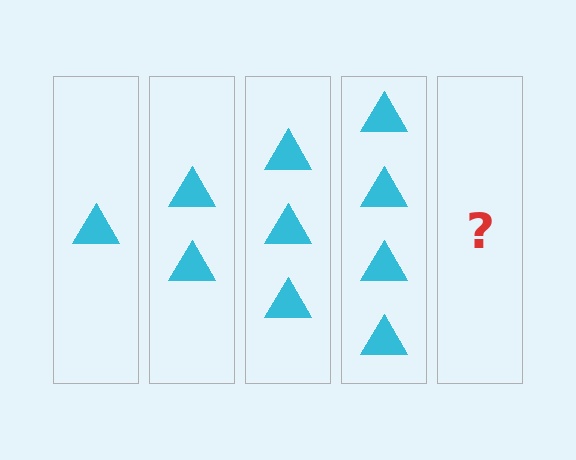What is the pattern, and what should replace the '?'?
The pattern is that each step adds one more triangle. The '?' should be 5 triangles.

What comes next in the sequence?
The next element should be 5 triangles.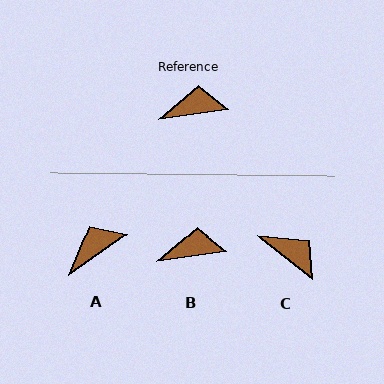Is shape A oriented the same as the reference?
No, it is off by about 28 degrees.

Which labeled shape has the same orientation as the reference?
B.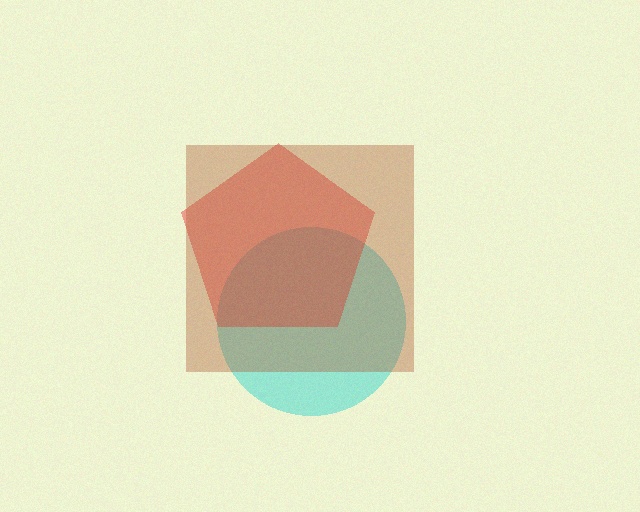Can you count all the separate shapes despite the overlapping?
Yes, there are 3 separate shapes.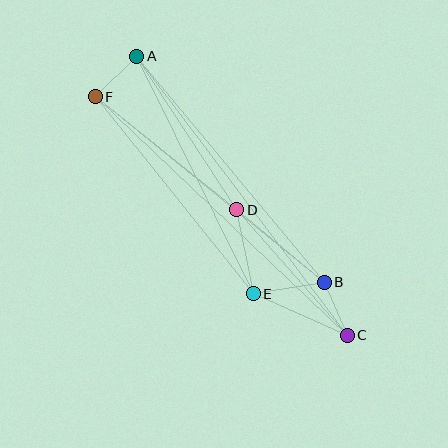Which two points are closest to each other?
Points A and F are closest to each other.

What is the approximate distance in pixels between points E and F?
The distance between E and F is approximately 252 pixels.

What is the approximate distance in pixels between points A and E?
The distance between A and E is approximately 264 pixels.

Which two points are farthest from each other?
Points A and C are farthest from each other.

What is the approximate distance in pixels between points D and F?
The distance between D and F is approximately 181 pixels.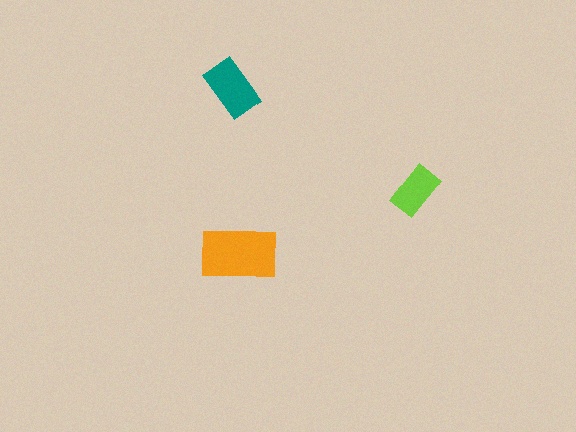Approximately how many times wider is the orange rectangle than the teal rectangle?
About 1.5 times wider.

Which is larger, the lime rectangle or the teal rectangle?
The teal one.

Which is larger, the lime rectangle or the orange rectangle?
The orange one.